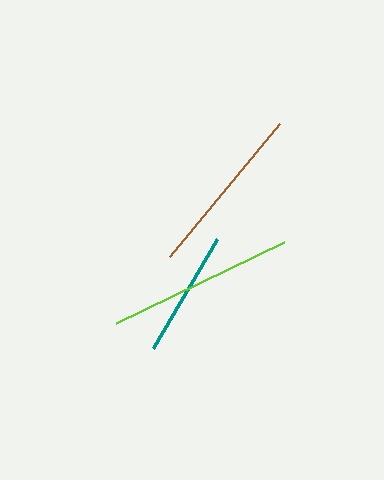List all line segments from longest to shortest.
From longest to shortest: lime, brown, teal.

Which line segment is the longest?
The lime line is the longest at approximately 187 pixels.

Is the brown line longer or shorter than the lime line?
The lime line is longer than the brown line.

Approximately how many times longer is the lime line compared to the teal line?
The lime line is approximately 1.5 times the length of the teal line.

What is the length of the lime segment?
The lime segment is approximately 187 pixels long.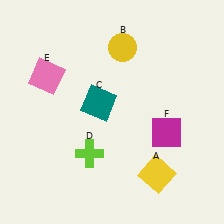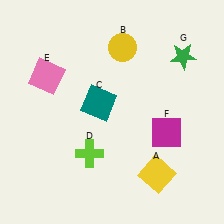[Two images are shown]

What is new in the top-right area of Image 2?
A green star (G) was added in the top-right area of Image 2.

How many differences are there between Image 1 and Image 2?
There is 1 difference between the two images.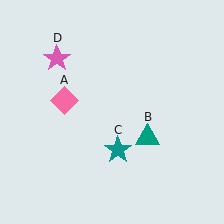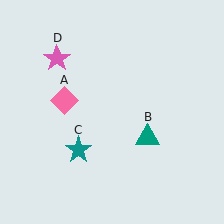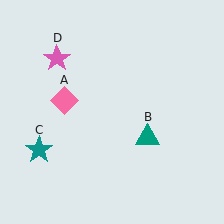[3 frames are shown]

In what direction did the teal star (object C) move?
The teal star (object C) moved left.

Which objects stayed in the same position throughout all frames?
Pink diamond (object A) and teal triangle (object B) and pink star (object D) remained stationary.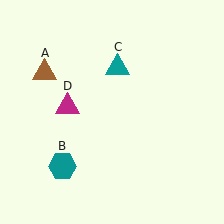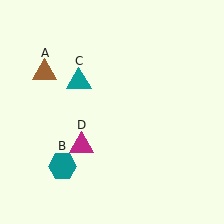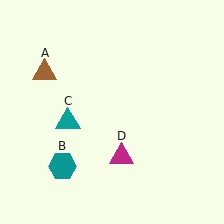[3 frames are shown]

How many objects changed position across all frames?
2 objects changed position: teal triangle (object C), magenta triangle (object D).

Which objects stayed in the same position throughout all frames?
Brown triangle (object A) and teal hexagon (object B) remained stationary.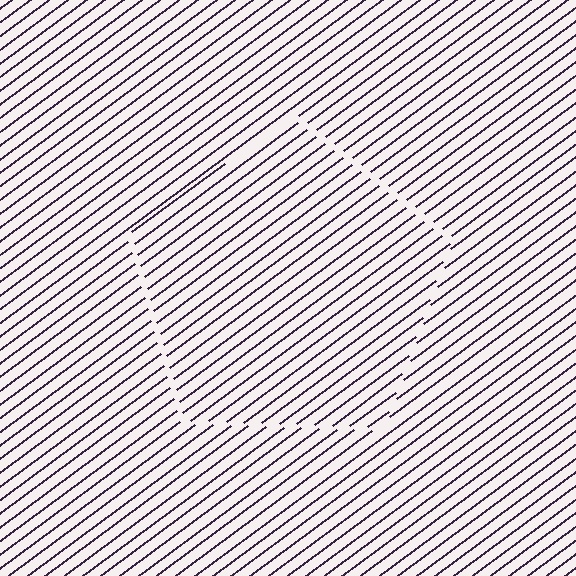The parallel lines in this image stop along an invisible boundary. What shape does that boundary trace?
An illusory pentagon. The interior of the shape contains the same grating, shifted by half a period — the contour is defined by the phase discontinuity where line-ends from the inner and outer gratings abut.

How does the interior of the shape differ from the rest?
The interior of the shape contains the same grating, shifted by half a period — the contour is defined by the phase discontinuity where line-ends from the inner and outer gratings abut.